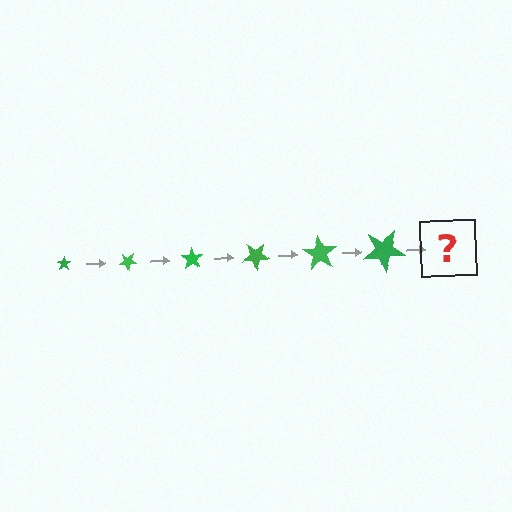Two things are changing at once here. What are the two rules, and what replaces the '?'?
The two rules are that the star grows larger each step and it rotates 35 degrees each step. The '?' should be a star, larger than the previous one and rotated 210 degrees from the start.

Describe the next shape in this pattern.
It should be a star, larger than the previous one and rotated 210 degrees from the start.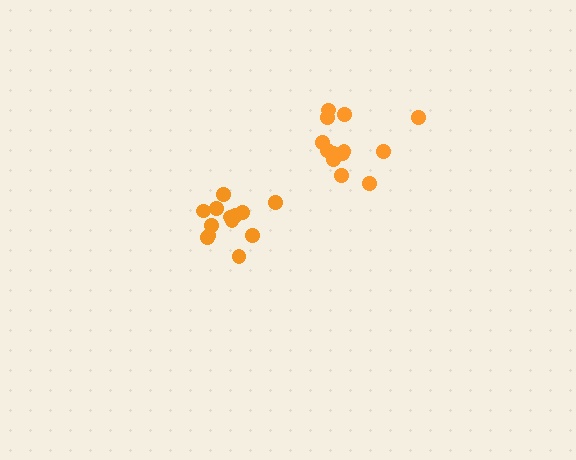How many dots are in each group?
Group 1: 13 dots, Group 2: 13 dots (26 total).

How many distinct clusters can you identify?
There are 2 distinct clusters.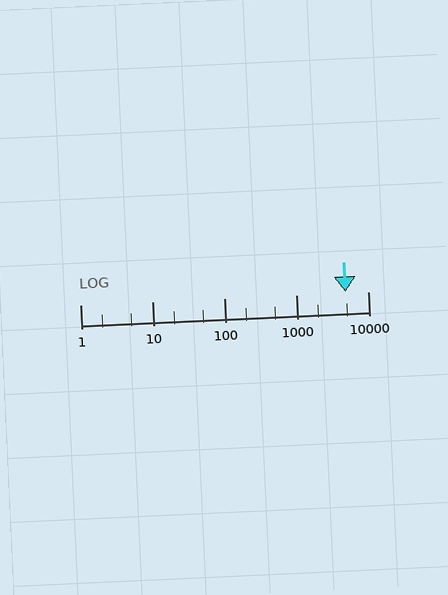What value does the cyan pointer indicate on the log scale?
The pointer indicates approximately 4800.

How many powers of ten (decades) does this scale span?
The scale spans 4 decades, from 1 to 10000.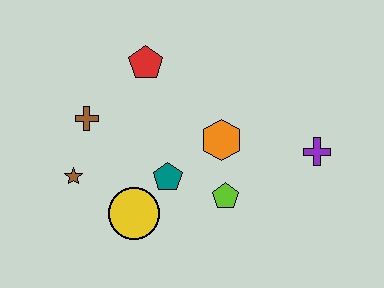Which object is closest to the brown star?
The brown cross is closest to the brown star.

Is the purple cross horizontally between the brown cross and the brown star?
No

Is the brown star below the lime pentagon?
No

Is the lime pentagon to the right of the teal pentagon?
Yes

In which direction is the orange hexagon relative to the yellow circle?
The orange hexagon is to the right of the yellow circle.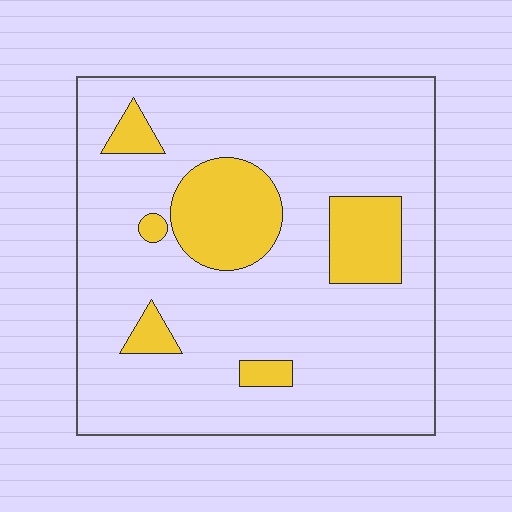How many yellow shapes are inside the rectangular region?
6.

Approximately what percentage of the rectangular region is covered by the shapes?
Approximately 15%.